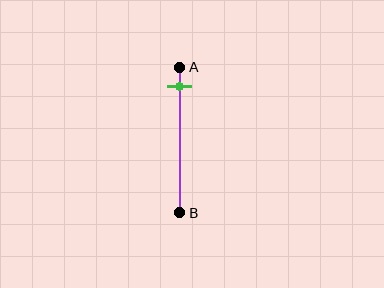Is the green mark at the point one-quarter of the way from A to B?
No, the mark is at about 15% from A, not at the 25% one-quarter point.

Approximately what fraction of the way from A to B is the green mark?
The green mark is approximately 15% of the way from A to B.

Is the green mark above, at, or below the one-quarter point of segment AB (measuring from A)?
The green mark is above the one-quarter point of segment AB.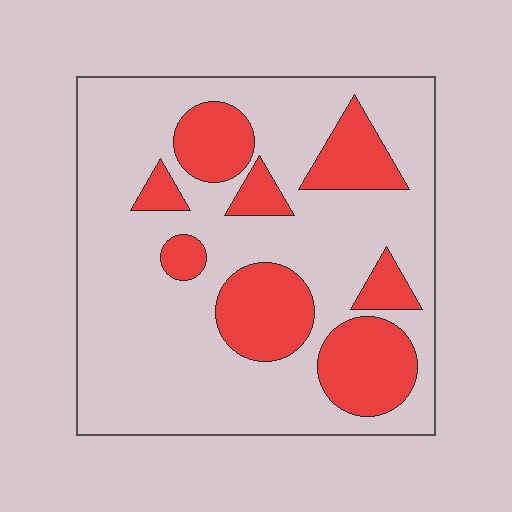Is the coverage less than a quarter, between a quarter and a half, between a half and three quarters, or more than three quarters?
Between a quarter and a half.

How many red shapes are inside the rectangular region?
8.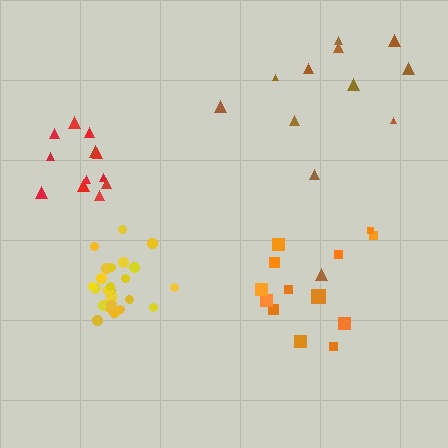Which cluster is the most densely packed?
Yellow.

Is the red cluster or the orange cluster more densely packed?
Red.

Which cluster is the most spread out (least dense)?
Brown.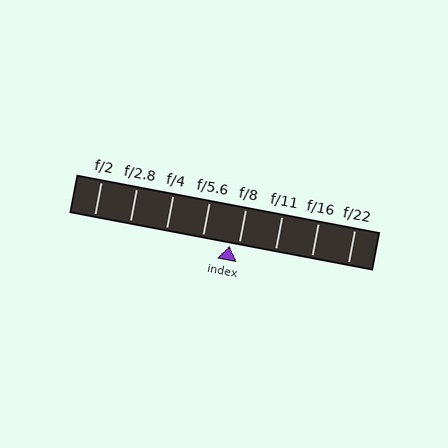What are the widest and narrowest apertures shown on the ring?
The widest aperture shown is f/2 and the narrowest is f/22.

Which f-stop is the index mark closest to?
The index mark is closest to f/8.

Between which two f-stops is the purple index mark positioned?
The index mark is between f/5.6 and f/8.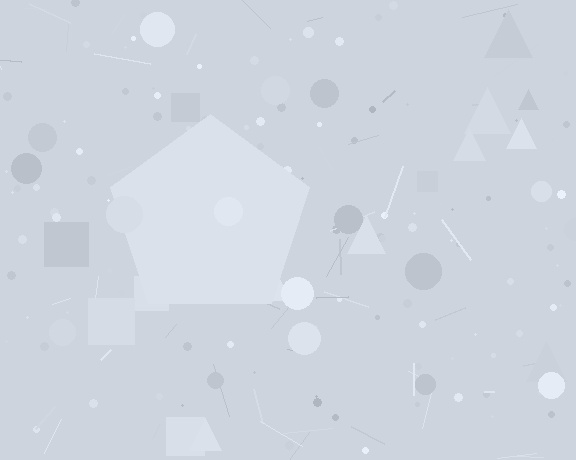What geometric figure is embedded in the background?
A pentagon is embedded in the background.